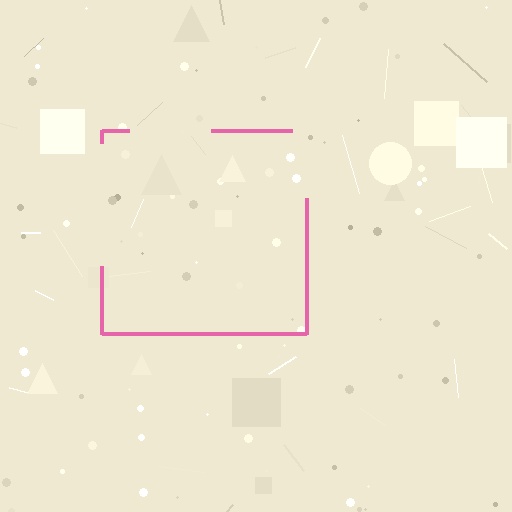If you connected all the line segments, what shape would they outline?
They would outline a square.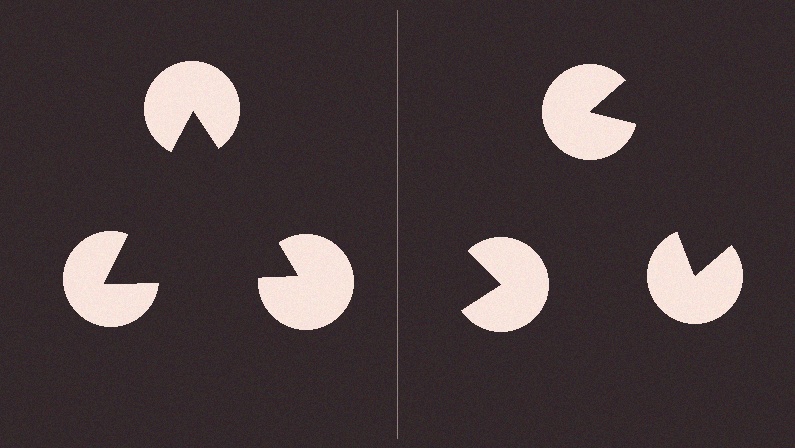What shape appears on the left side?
An illusory triangle.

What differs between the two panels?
The pac-man discs are positioned identically on both sides; only the wedge orientations differ. On the left they align to a triangle; on the right they are misaligned.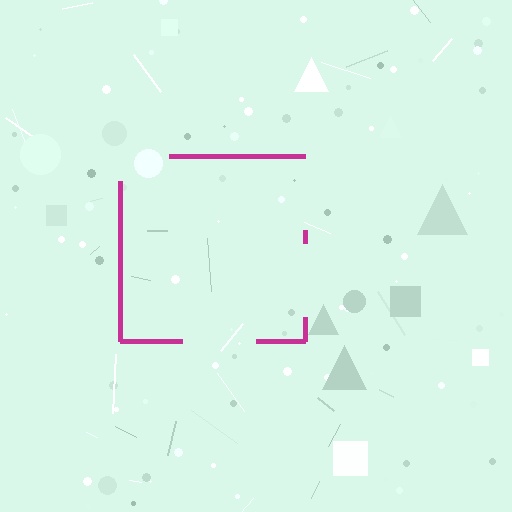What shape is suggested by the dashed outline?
The dashed outline suggests a square.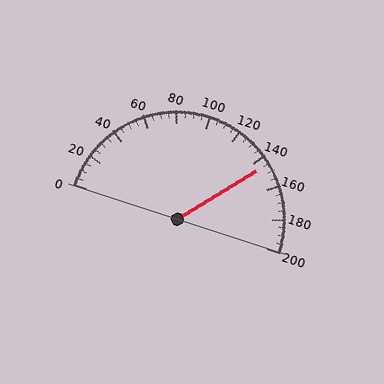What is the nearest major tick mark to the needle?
The nearest major tick mark is 140.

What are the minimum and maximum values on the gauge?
The gauge ranges from 0 to 200.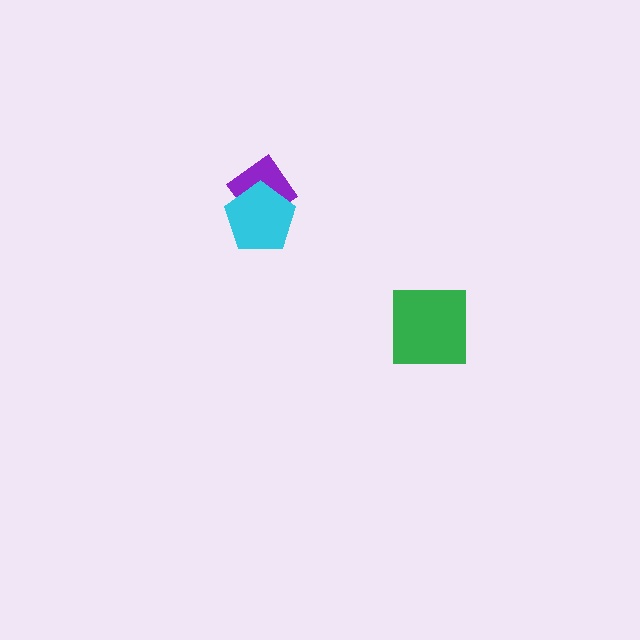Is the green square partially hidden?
No, no other shape covers it.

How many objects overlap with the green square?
0 objects overlap with the green square.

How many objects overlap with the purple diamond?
1 object overlaps with the purple diamond.